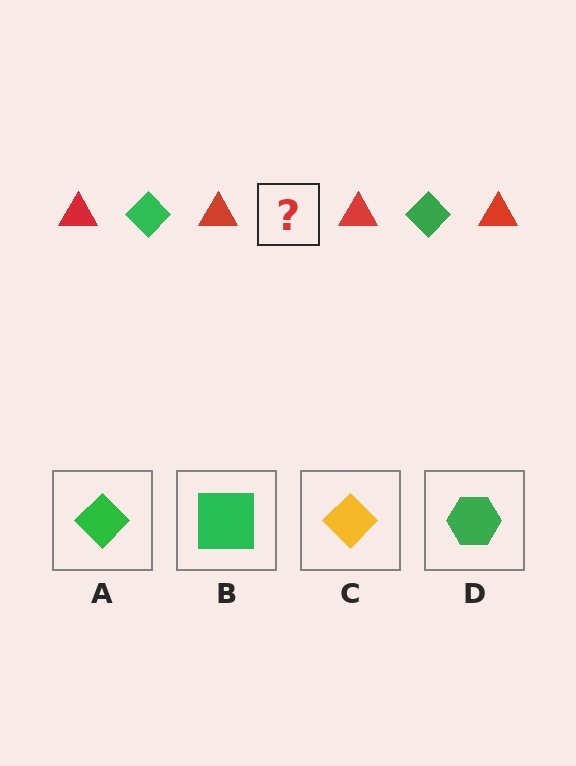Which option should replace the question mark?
Option A.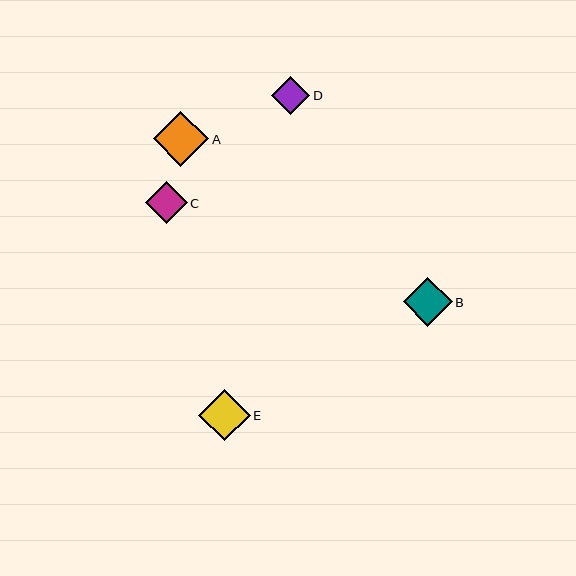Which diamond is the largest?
Diamond A is the largest with a size of approximately 56 pixels.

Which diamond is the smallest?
Diamond D is the smallest with a size of approximately 38 pixels.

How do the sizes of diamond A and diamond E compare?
Diamond A and diamond E are approximately the same size.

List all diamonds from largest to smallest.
From largest to smallest: A, E, B, C, D.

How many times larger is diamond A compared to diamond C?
Diamond A is approximately 1.3 times the size of diamond C.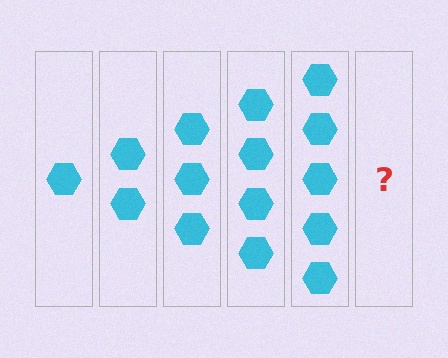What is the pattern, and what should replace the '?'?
The pattern is that each step adds one more hexagon. The '?' should be 6 hexagons.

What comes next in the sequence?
The next element should be 6 hexagons.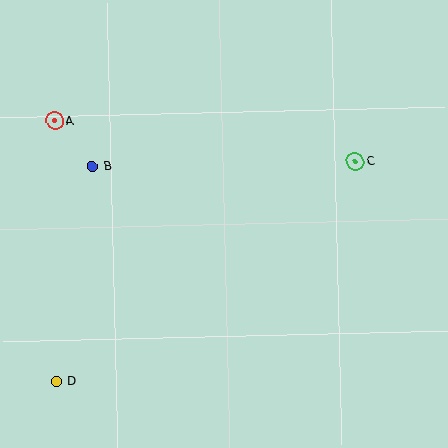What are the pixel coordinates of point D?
Point D is at (56, 381).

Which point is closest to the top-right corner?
Point C is closest to the top-right corner.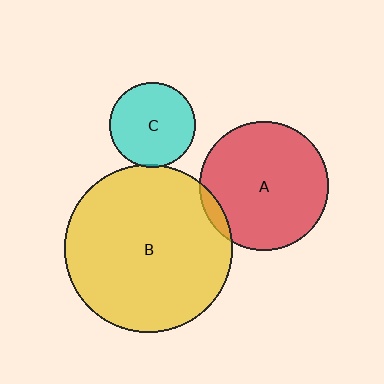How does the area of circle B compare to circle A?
Approximately 1.7 times.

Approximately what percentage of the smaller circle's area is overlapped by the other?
Approximately 5%.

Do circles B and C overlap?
Yes.